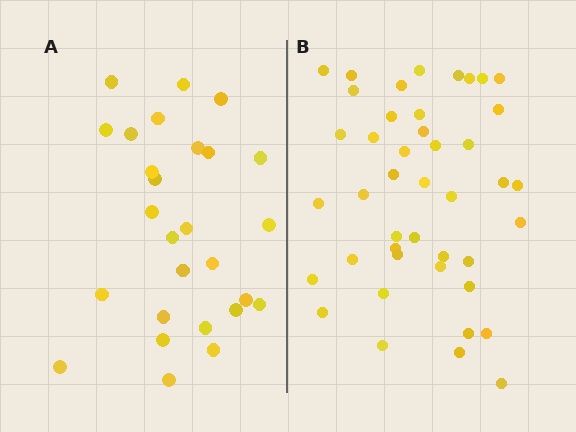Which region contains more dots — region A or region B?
Region B (the right region) has more dots.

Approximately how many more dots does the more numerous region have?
Region B has approximately 15 more dots than region A.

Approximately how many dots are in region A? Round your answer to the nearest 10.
About 30 dots. (The exact count is 27, which rounds to 30.)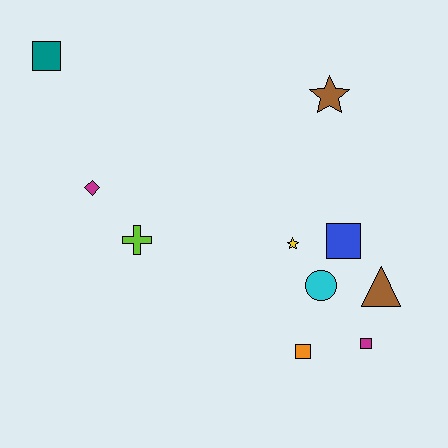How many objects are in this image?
There are 10 objects.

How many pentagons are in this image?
There are no pentagons.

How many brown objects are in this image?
There are 2 brown objects.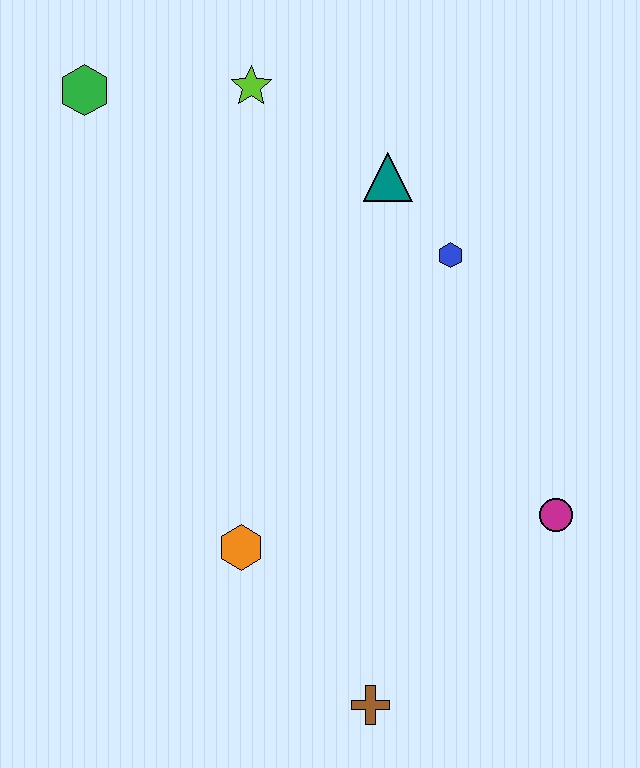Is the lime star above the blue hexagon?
Yes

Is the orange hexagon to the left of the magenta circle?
Yes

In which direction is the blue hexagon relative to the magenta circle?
The blue hexagon is above the magenta circle.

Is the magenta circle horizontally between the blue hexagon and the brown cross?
No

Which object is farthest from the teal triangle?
The brown cross is farthest from the teal triangle.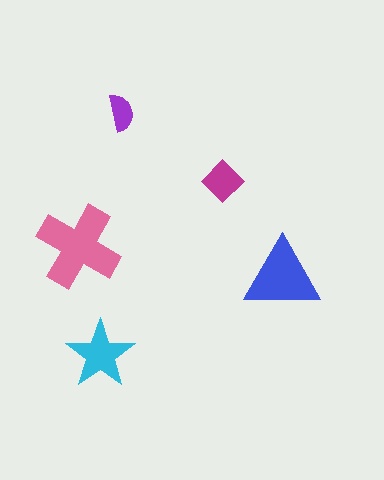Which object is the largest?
The pink cross.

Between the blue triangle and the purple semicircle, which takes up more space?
The blue triangle.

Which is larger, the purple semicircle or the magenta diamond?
The magenta diamond.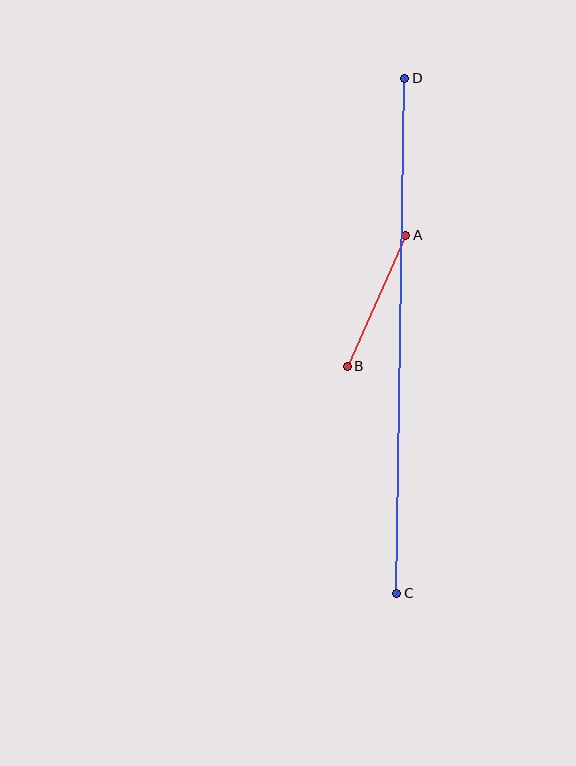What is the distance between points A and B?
The distance is approximately 143 pixels.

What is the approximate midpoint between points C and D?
The midpoint is at approximately (401, 336) pixels.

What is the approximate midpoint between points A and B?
The midpoint is at approximately (377, 301) pixels.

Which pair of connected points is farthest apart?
Points C and D are farthest apart.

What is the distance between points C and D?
The distance is approximately 515 pixels.